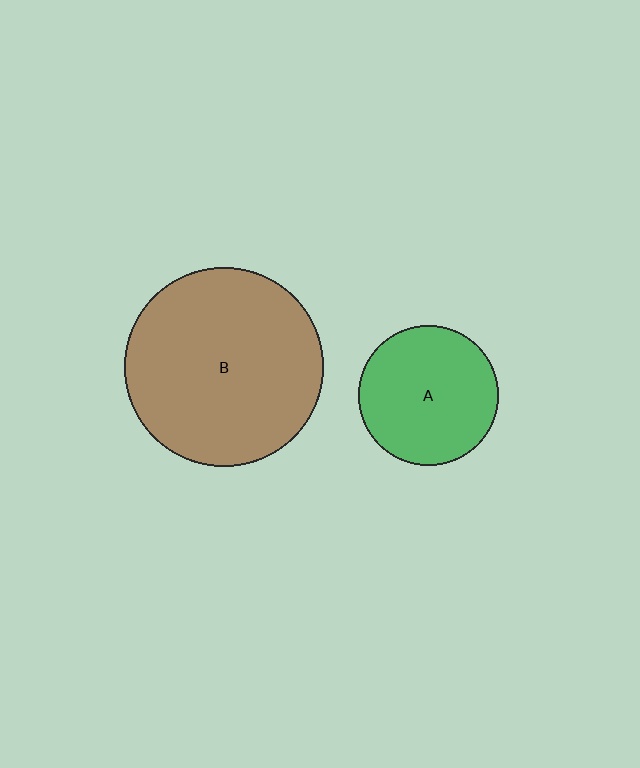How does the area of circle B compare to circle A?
Approximately 2.0 times.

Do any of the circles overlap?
No, none of the circles overlap.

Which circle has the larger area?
Circle B (brown).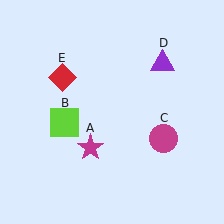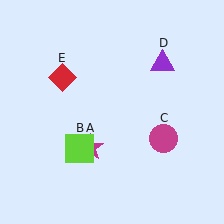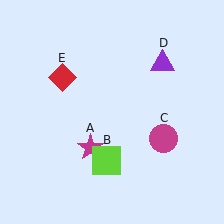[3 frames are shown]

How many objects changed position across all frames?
1 object changed position: lime square (object B).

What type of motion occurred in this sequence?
The lime square (object B) rotated counterclockwise around the center of the scene.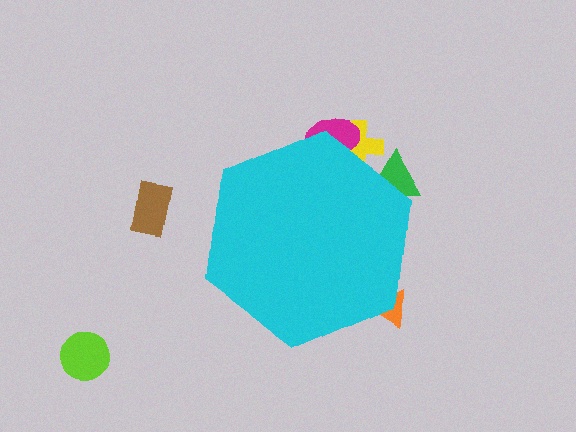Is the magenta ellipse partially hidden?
Yes, the magenta ellipse is partially hidden behind the cyan hexagon.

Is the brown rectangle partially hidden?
No, the brown rectangle is fully visible.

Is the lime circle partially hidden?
No, the lime circle is fully visible.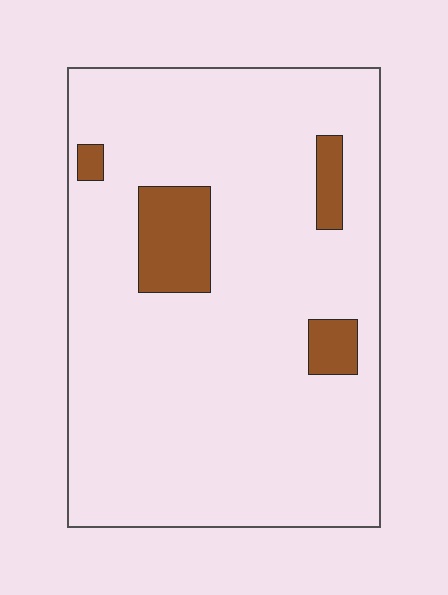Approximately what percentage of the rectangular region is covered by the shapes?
Approximately 10%.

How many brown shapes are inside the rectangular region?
4.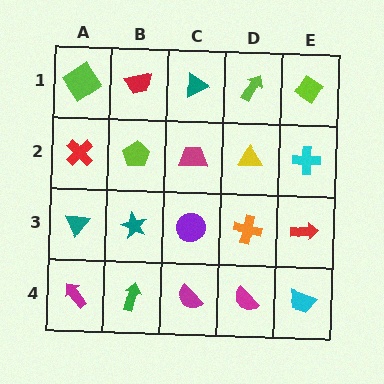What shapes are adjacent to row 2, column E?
A lime diamond (row 1, column E), a red arrow (row 3, column E), a yellow triangle (row 2, column D).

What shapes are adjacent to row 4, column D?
An orange cross (row 3, column D), a magenta semicircle (row 4, column C), a cyan trapezoid (row 4, column E).